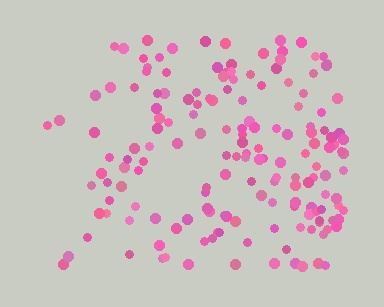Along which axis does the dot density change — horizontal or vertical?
Horizontal.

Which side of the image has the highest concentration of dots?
The right.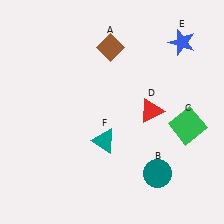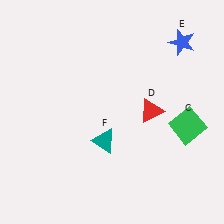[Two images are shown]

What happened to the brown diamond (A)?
The brown diamond (A) was removed in Image 2. It was in the top-left area of Image 1.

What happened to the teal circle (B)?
The teal circle (B) was removed in Image 2. It was in the bottom-right area of Image 1.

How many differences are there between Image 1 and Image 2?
There are 2 differences between the two images.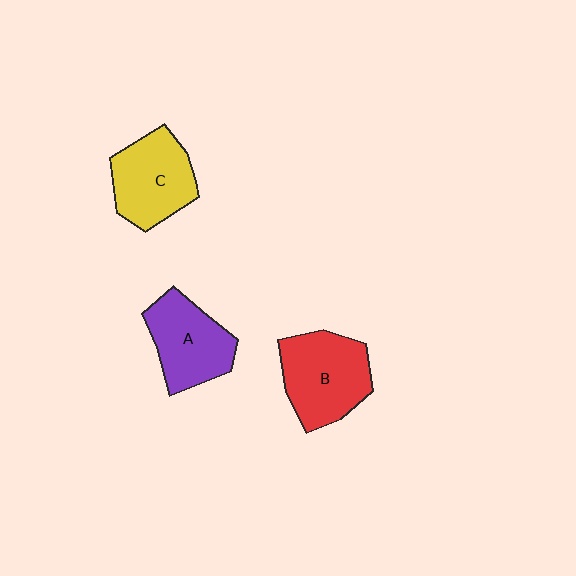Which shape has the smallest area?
Shape A (purple).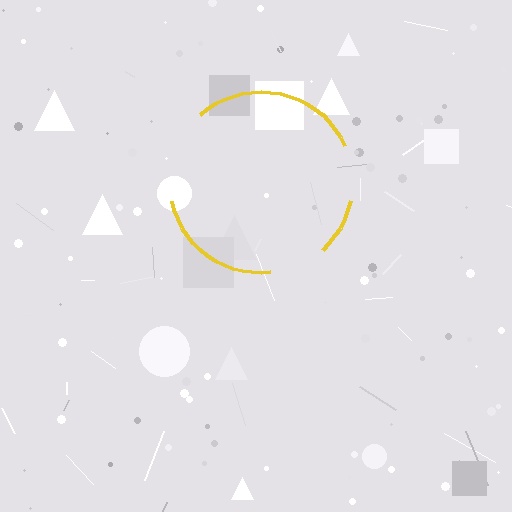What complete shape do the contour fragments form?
The contour fragments form a circle.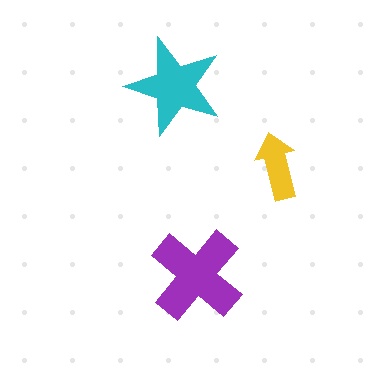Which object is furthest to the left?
The cyan star is leftmost.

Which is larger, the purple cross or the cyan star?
The purple cross.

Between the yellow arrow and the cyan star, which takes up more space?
The cyan star.